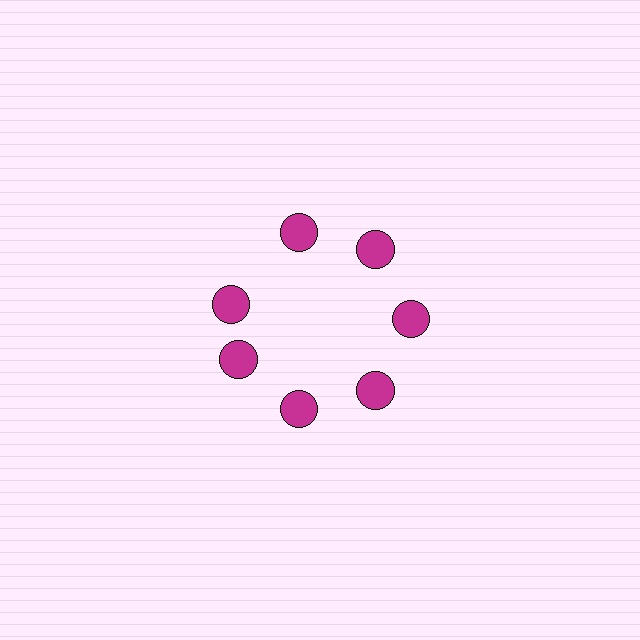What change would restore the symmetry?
The symmetry would be restored by rotating it back into even spacing with its neighbors so that all 7 circles sit at equal angles and equal distance from the center.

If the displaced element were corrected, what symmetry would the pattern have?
It would have 7-fold rotational symmetry — the pattern would map onto itself every 51 degrees.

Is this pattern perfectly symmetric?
No. The 7 magenta circles are arranged in a ring, but one element near the 10 o'clock position is rotated out of alignment along the ring, breaking the 7-fold rotational symmetry.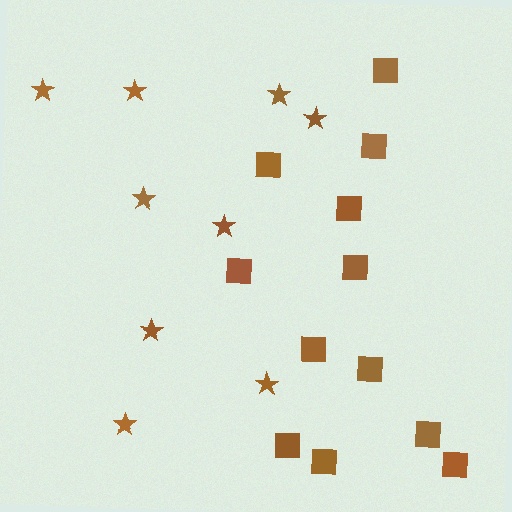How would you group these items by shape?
There are 2 groups: one group of squares (12) and one group of stars (9).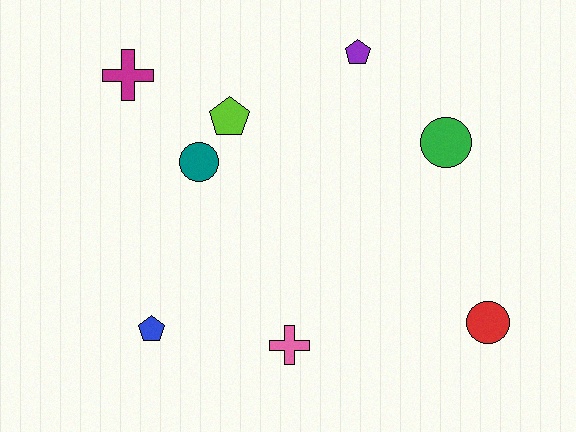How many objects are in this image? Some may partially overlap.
There are 8 objects.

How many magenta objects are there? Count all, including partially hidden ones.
There is 1 magenta object.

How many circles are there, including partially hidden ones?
There are 3 circles.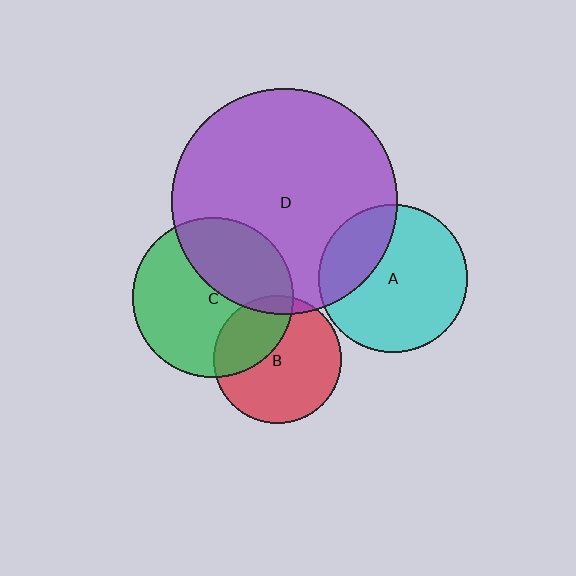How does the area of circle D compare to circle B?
Approximately 3.1 times.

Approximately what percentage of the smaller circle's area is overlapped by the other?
Approximately 35%.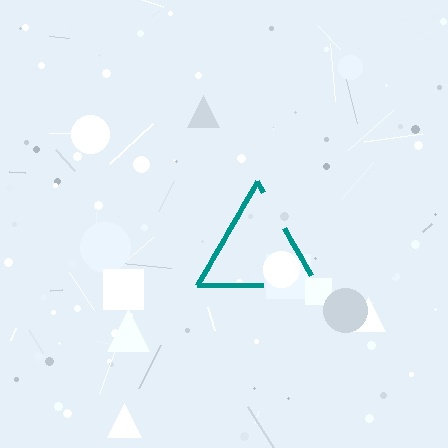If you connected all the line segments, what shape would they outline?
They would outline a triangle.